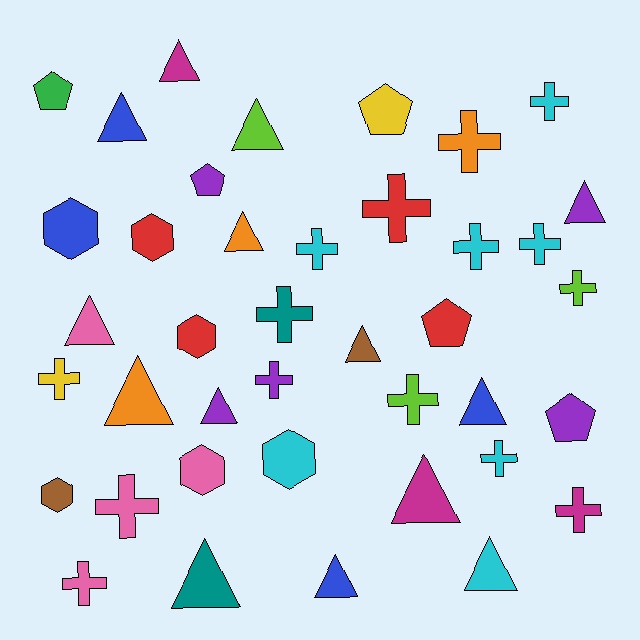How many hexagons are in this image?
There are 6 hexagons.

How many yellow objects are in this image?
There are 2 yellow objects.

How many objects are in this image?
There are 40 objects.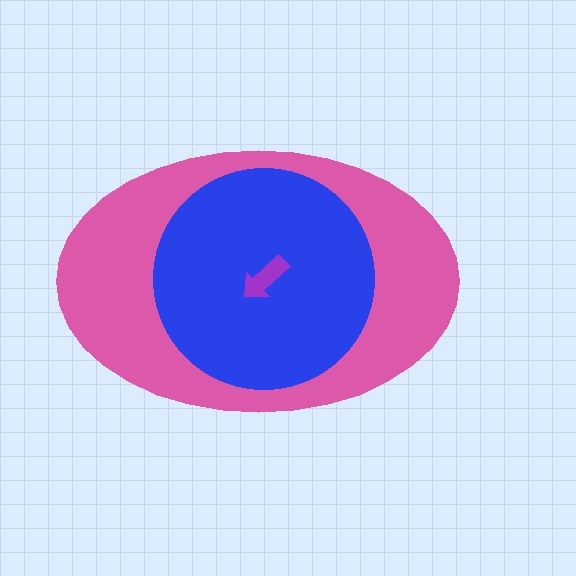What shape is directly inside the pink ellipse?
The blue circle.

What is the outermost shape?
The pink ellipse.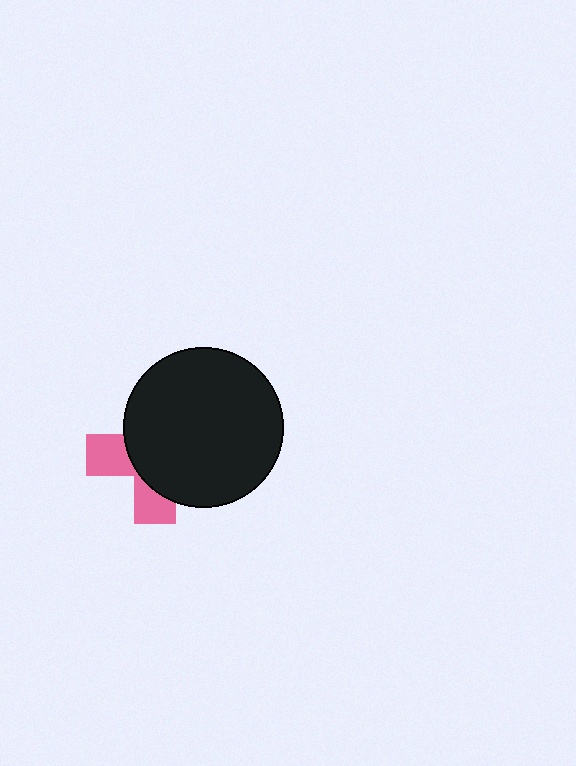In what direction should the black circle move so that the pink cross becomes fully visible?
The black circle should move right. That is the shortest direction to clear the overlap and leave the pink cross fully visible.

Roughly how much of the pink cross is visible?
A small part of it is visible (roughly 33%).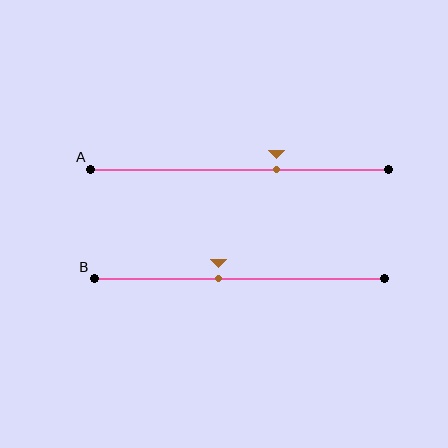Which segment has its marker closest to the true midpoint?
Segment B has its marker closest to the true midpoint.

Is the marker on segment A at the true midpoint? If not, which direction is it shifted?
No, the marker on segment A is shifted to the right by about 13% of the segment length.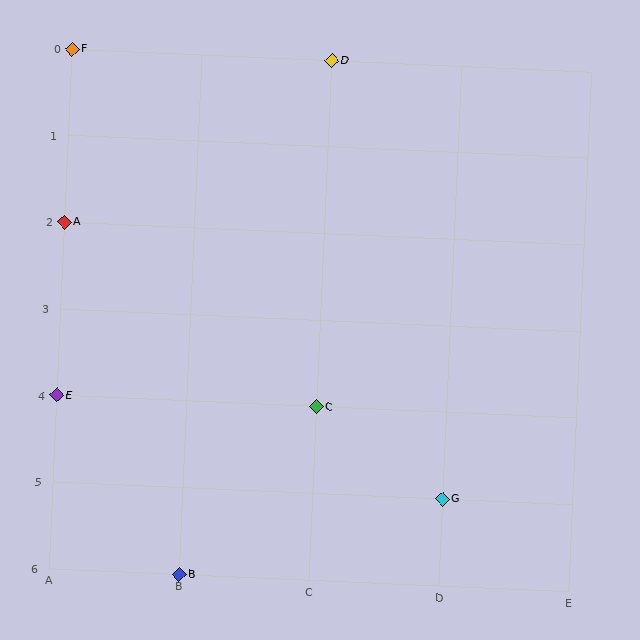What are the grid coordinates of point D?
Point D is at grid coordinates (C, 0).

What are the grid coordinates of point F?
Point F is at grid coordinates (A, 0).